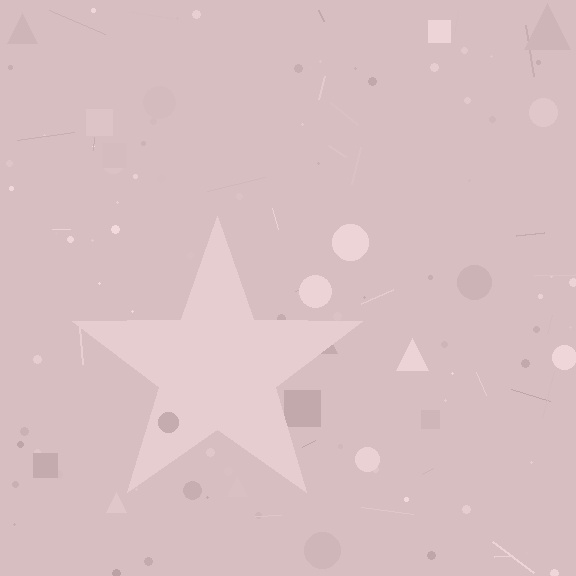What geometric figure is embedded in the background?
A star is embedded in the background.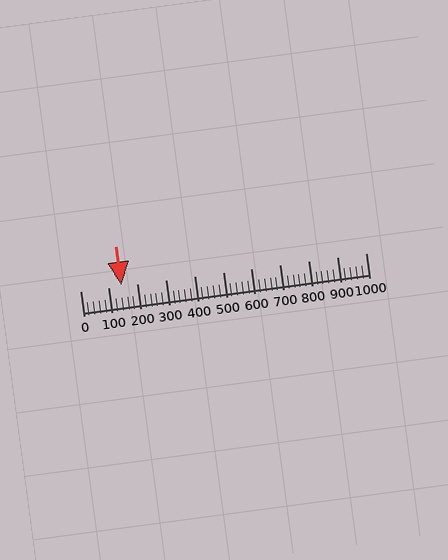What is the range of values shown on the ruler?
The ruler shows values from 0 to 1000.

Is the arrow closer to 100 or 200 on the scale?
The arrow is closer to 100.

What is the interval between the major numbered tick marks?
The major tick marks are spaced 100 units apart.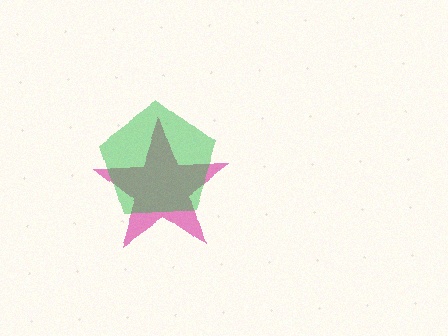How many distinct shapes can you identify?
There are 2 distinct shapes: a magenta star, a green pentagon.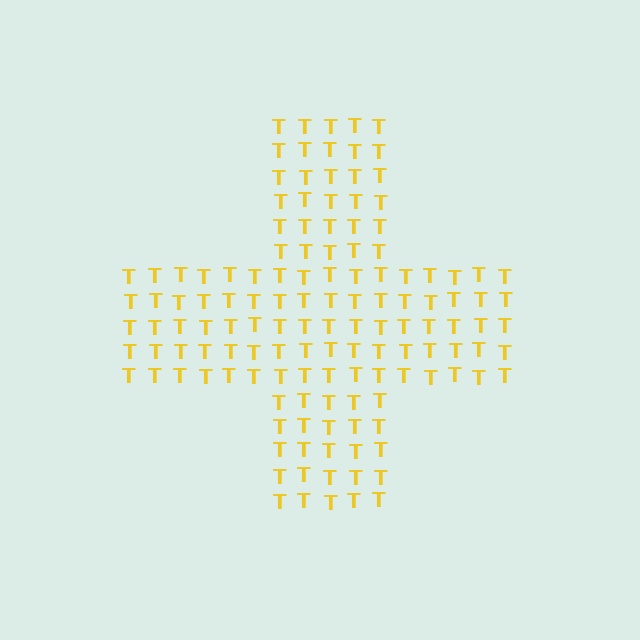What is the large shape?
The large shape is a cross.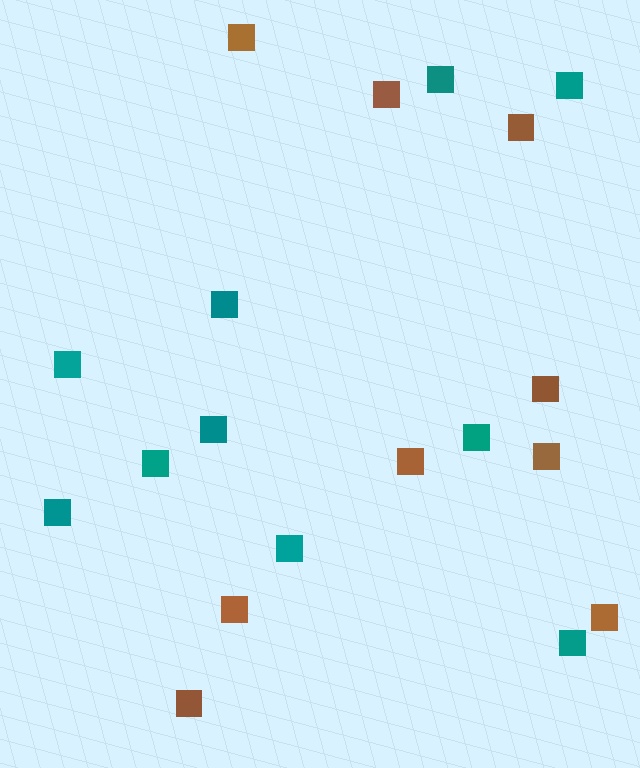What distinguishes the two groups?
There are 2 groups: one group of brown squares (9) and one group of teal squares (10).